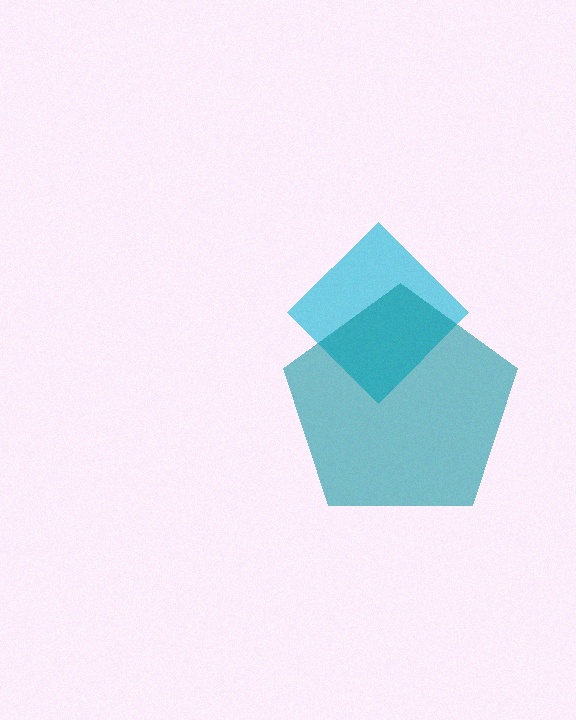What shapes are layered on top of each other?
The layered shapes are: a cyan diamond, a teal pentagon.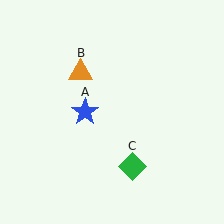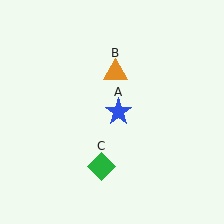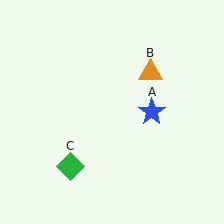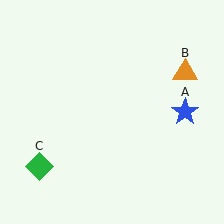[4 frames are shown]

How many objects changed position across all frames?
3 objects changed position: blue star (object A), orange triangle (object B), green diamond (object C).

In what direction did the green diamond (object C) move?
The green diamond (object C) moved left.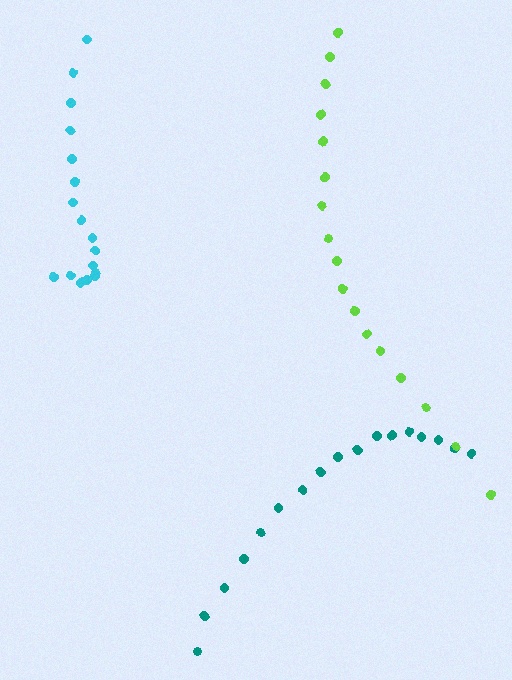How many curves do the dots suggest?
There are 3 distinct paths.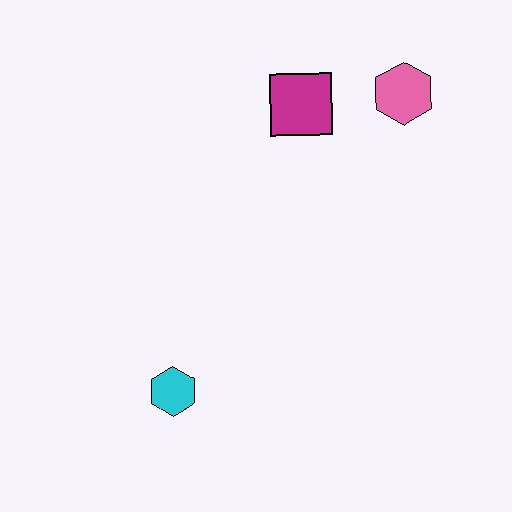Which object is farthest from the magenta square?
The cyan hexagon is farthest from the magenta square.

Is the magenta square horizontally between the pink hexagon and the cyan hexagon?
Yes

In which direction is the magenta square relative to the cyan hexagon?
The magenta square is above the cyan hexagon.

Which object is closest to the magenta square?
The pink hexagon is closest to the magenta square.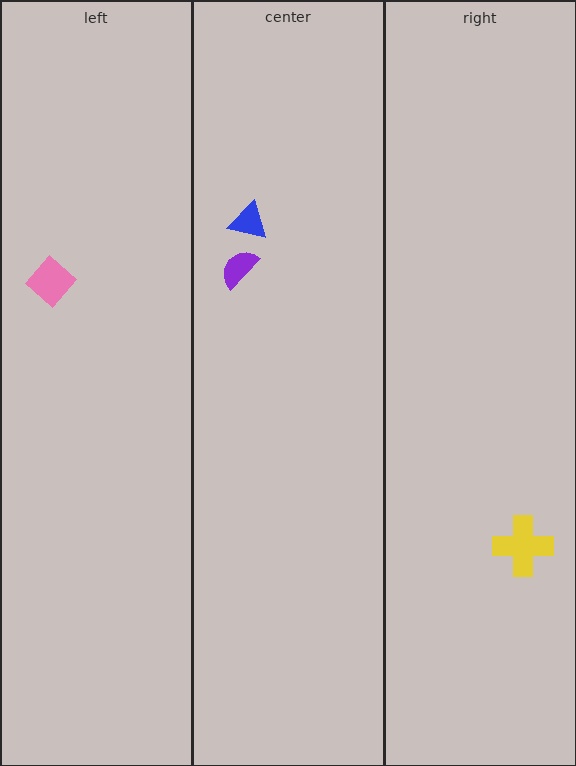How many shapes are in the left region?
1.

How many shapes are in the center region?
2.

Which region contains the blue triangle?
The center region.